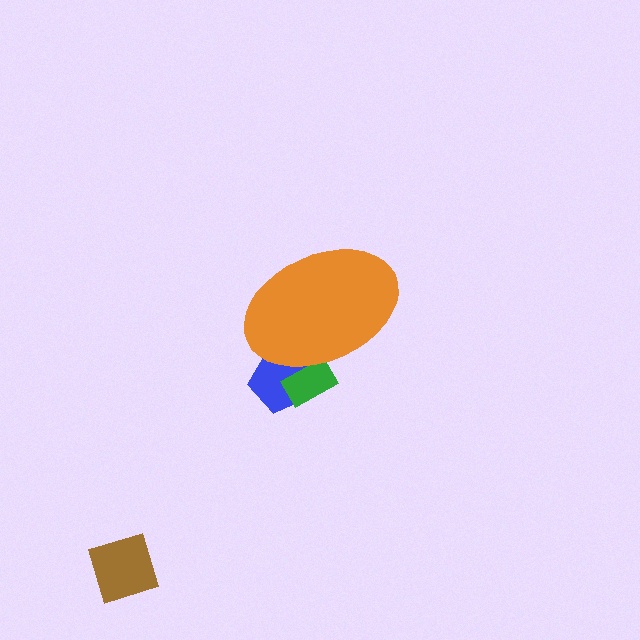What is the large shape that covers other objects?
An orange ellipse.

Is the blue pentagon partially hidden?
Yes, the blue pentagon is partially hidden behind the orange ellipse.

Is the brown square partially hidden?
No, the brown square is fully visible.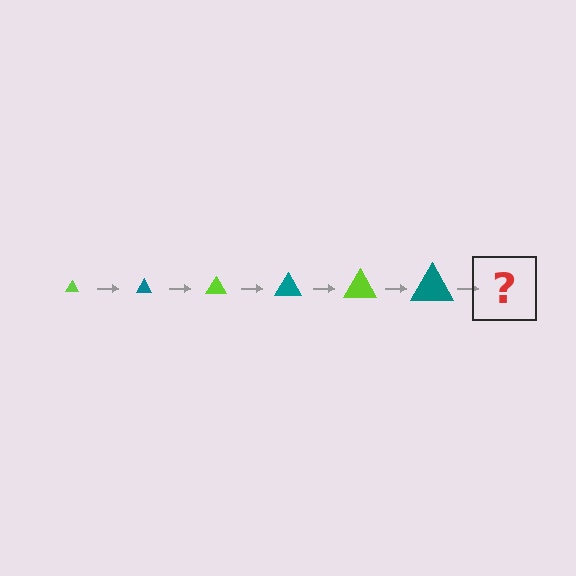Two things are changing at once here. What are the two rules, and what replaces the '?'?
The two rules are that the triangle grows larger each step and the color cycles through lime and teal. The '?' should be a lime triangle, larger than the previous one.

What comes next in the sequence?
The next element should be a lime triangle, larger than the previous one.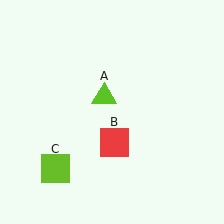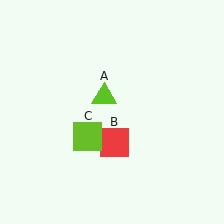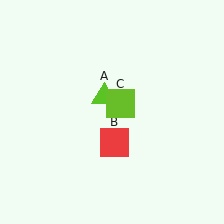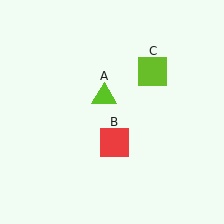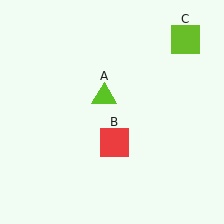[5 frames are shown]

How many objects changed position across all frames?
1 object changed position: lime square (object C).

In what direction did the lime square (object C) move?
The lime square (object C) moved up and to the right.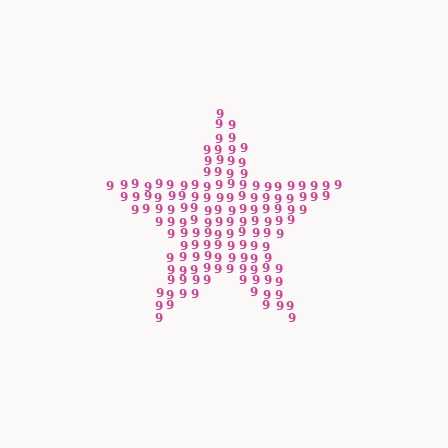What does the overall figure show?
The overall figure shows a star.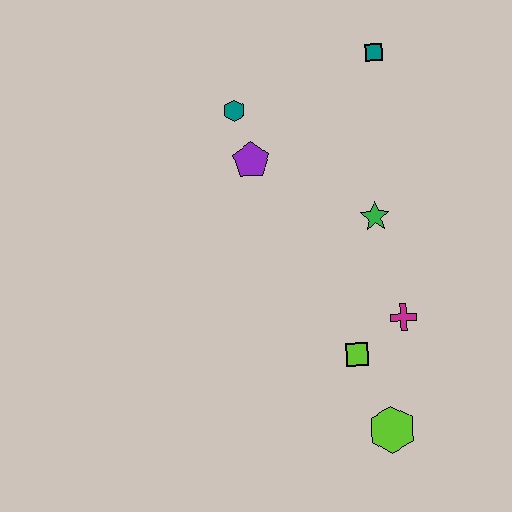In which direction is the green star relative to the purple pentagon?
The green star is to the right of the purple pentagon.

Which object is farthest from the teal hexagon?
The lime hexagon is farthest from the teal hexagon.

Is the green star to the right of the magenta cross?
No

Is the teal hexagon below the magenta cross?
No